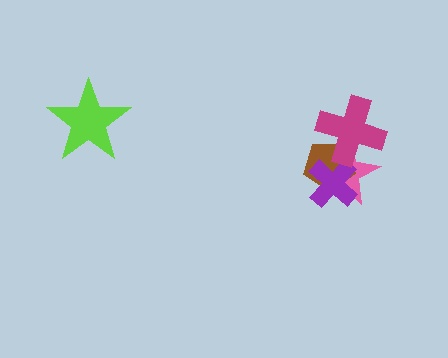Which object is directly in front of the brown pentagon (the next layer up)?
The purple cross is directly in front of the brown pentagon.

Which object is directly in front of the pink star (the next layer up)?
The brown pentagon is directly in front of the pink star.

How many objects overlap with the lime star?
0 objects overlap with the lime star.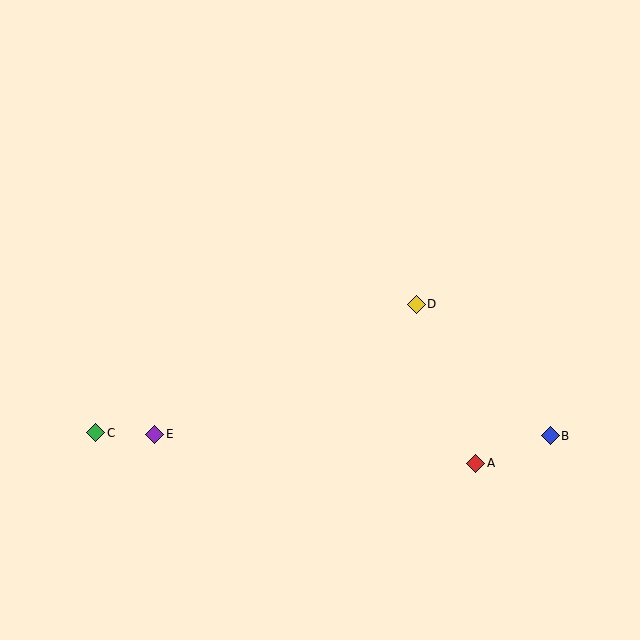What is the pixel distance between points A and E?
The distance between A and E is 322 pixels.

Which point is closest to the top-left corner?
Point C is closest to the top-left corner.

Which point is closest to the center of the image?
Point D at (416, 304) is closest to the center.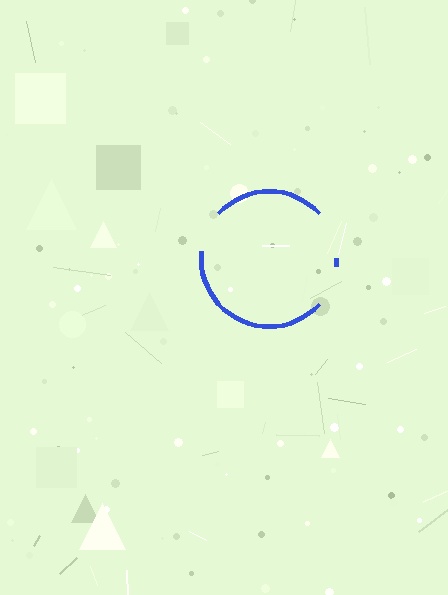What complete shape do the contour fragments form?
The contour fragments form a circle.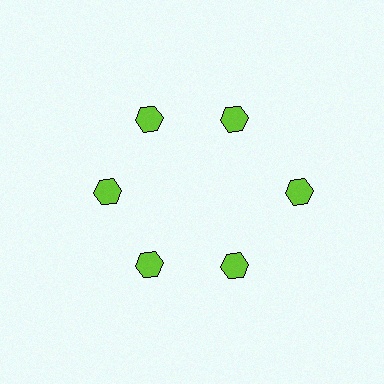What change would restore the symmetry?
The symmetry would be restored by moving it inward, back onto the ring so that all 6 hexagons sit at equal angles and equal distance from the center.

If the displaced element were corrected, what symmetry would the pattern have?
It would have 6-fold rotational symmetry — the pattern would map onto itself every 60 degrees.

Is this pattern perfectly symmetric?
No. The 6 lime hexagons are arranged in a ring, but one element near the 3 o'clock position is pushed outward from the center, breaking the 6-fold rotational symmetry.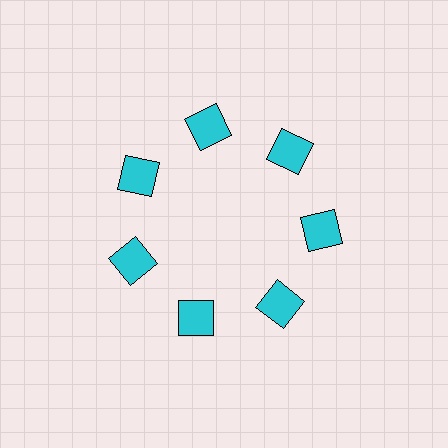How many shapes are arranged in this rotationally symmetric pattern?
There are 7 shapes, arranged in 7 groups of 1.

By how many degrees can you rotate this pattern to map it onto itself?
The pattern maps onto itself every 51 degrees of rotation.